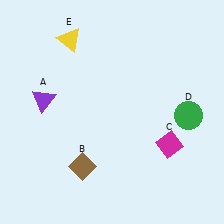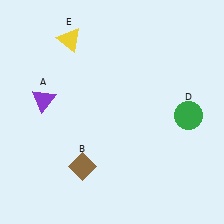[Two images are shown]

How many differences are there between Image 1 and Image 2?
There is 1 difference between the two images.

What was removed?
The magenta diamond (C) was removed in Image 2.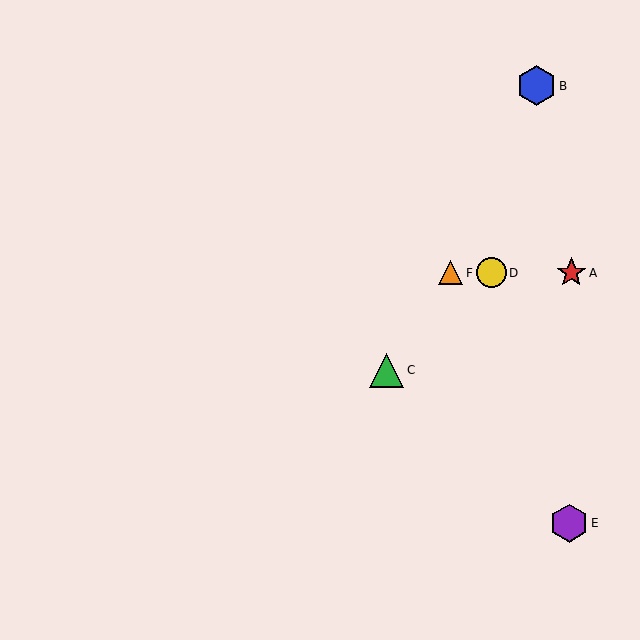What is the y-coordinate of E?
Object E is at y≈523.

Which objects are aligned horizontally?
Objects A, D, F are aligned horizontally.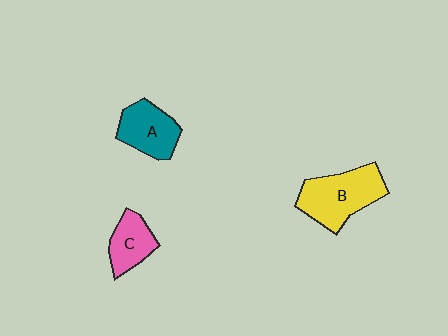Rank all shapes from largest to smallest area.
From largest to smallest: B (yellow), A (teal), C (pink).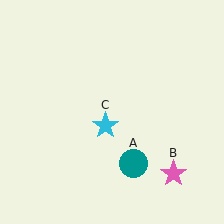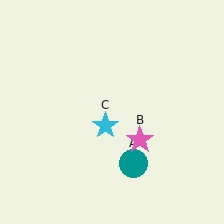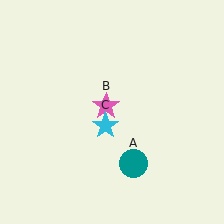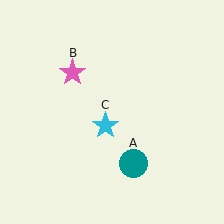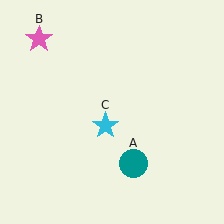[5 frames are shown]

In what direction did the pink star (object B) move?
The pink star (object B) moved up and to the left.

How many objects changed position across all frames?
1 object changed position: pink star (object B).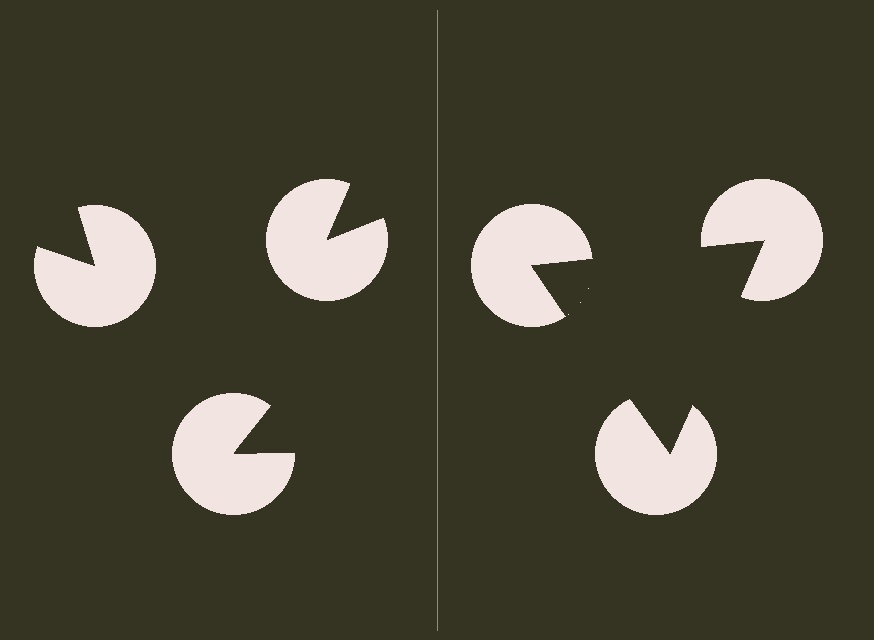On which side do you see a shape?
An illusory triangle appears on the right side. On the left side the wedge cuts are rotated, so no coherent shape forms.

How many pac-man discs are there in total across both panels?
6 — 3 on each side.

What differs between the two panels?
The pac-man discs are positioned identically on both sides; only the wedge orientations differ. On the right they align to a triangle; on the left they are misaligned.